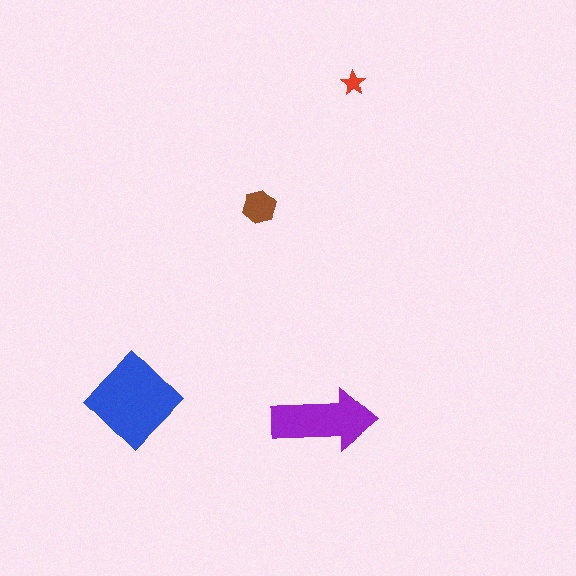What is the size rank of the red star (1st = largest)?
4th.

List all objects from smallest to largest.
The red star, the brown hexagon, the purple arrow, the blue diamond.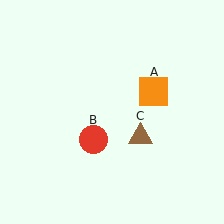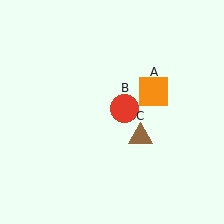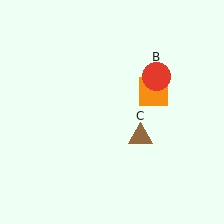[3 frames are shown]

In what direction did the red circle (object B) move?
The red circle (object B) moved up and to the right.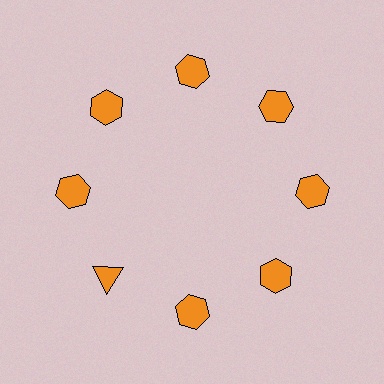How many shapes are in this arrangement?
There are 8 shapes arranged in a ring pattern.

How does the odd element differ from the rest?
It has a different shape: triangle instead of hexagon.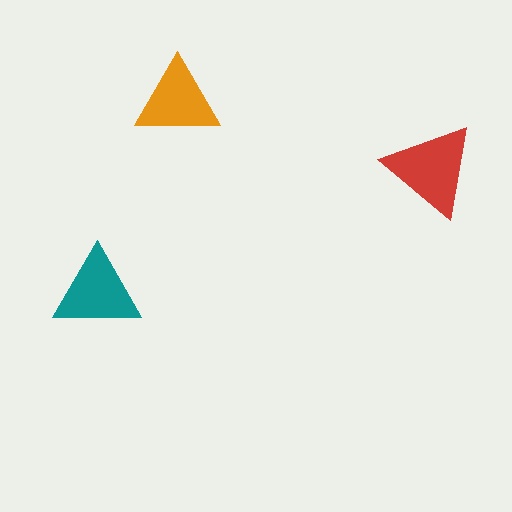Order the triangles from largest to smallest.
the red one, the teal one, the orange one.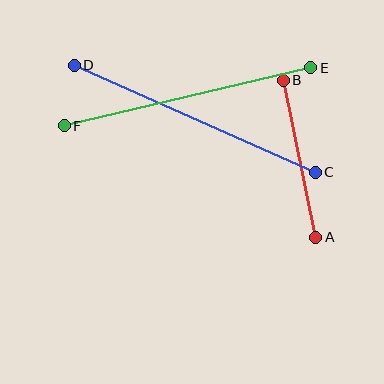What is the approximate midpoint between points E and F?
The midpoint is at approximately (187, 97) pixels.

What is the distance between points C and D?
The distance is approximately 264 pixels.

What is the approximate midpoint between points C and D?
The midpoint is at approximately (195, 119) pixels.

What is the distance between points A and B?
The distance is approximately 160 pixels.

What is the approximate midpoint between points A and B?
The midpoint is at approximately (300, 159) pixels.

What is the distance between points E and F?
The distance is approximately 253 pixels.